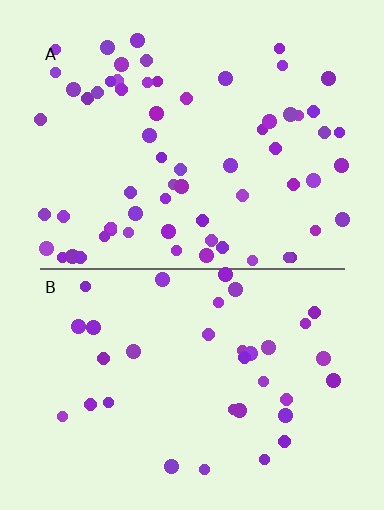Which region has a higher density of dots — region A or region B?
A (the top).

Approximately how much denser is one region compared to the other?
Approximately 1.9× — region A over region B.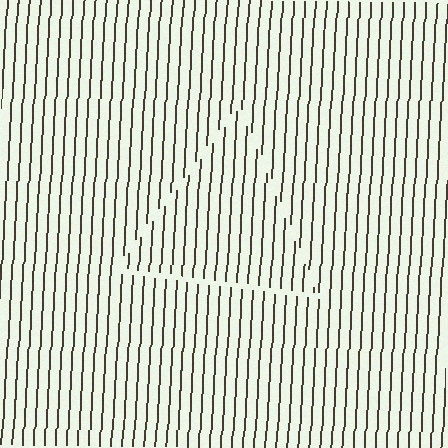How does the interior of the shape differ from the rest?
The interior of the shape contains the same grating, shifted by half a period — the contour is defined by the phase discontinuity where line-ends from the inner and outer gratings abut.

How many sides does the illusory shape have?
3 sides — the line-ends trace a triangle.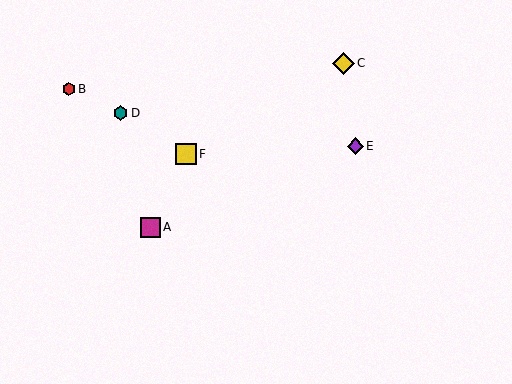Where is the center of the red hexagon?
The center of the red hexagon is at (69, 89).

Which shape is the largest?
The yellow diamond (labeled C) is the largest.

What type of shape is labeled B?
Shape B is a red hexagon.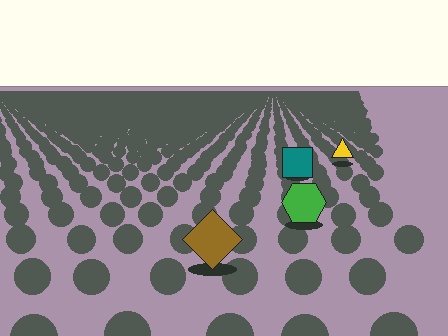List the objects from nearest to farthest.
From nearest to farthest: the brown diamond, the green hexagon, the teal square, the yellow triangle.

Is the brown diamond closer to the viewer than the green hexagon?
Yes. The brown diamond is closer — you can tell from the texture gradient: the ground texture is coarser near it.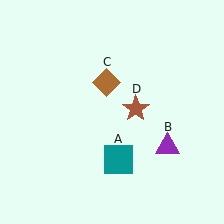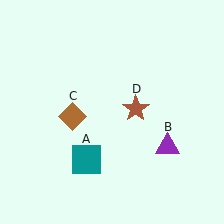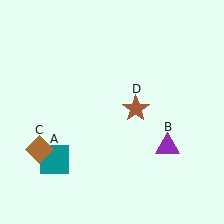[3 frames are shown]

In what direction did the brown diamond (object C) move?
The brown diamond (object C) moved down and to the left.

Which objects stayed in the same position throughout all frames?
Purple triangle (object B) and brown star (object D) remained stationary.